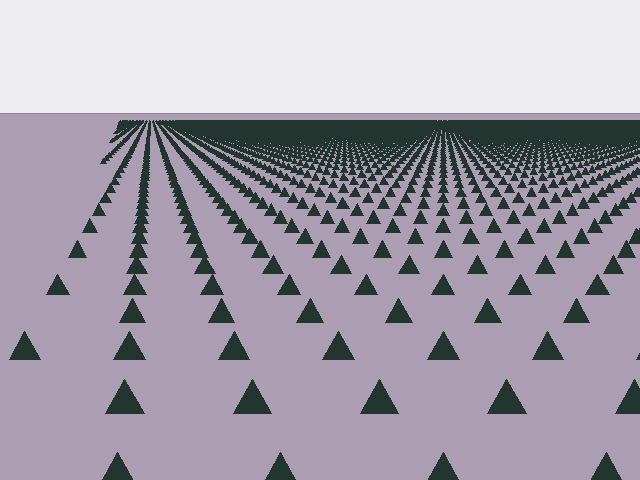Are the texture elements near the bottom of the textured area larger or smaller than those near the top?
Larger. Near the bottom, elements are closer to the viewer and appear at a bigger on-screen size.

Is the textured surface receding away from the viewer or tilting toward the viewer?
The surface is receding away from the viewer. Texture elements get smaller and denser toward the top.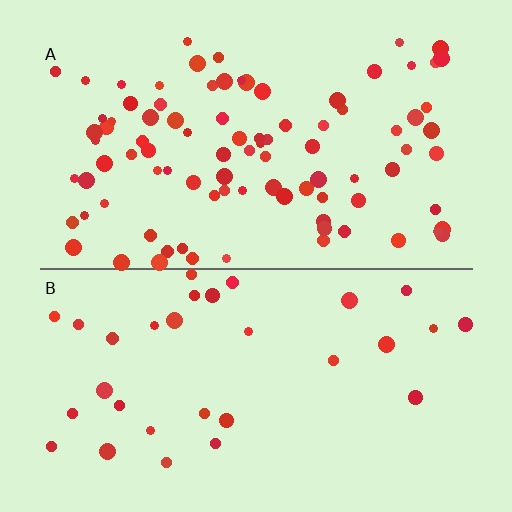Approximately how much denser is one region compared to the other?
Approximately 2.9× — region A over region B.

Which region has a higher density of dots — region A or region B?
A (the top).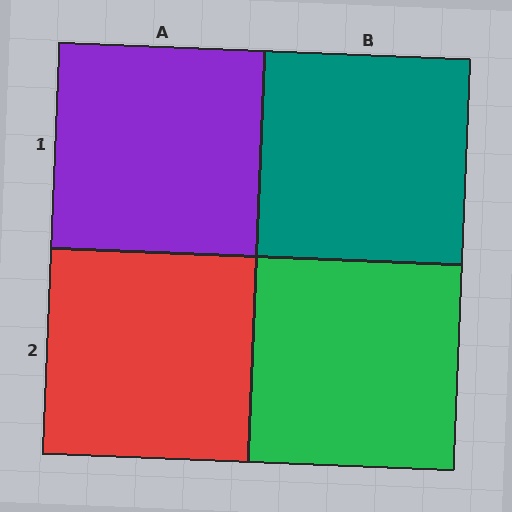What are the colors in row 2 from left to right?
Red, green.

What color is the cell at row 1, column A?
Purple.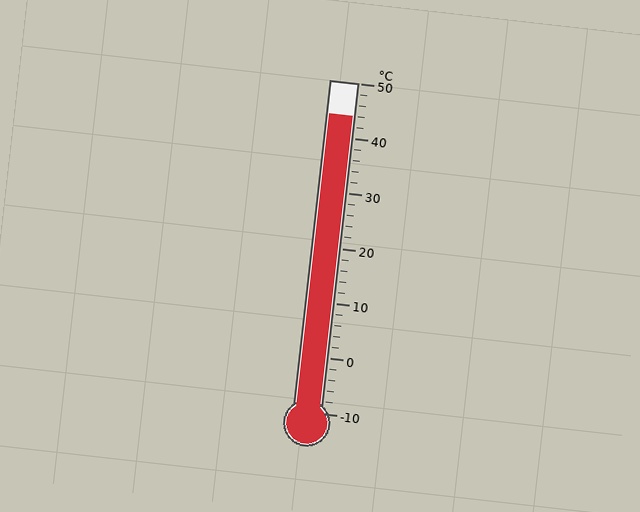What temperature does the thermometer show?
The thermometer shows approximately 44°C.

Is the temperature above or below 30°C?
The temperature is above 30°C.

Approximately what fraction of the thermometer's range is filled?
The thermometer is filled to approximately 90% of its range.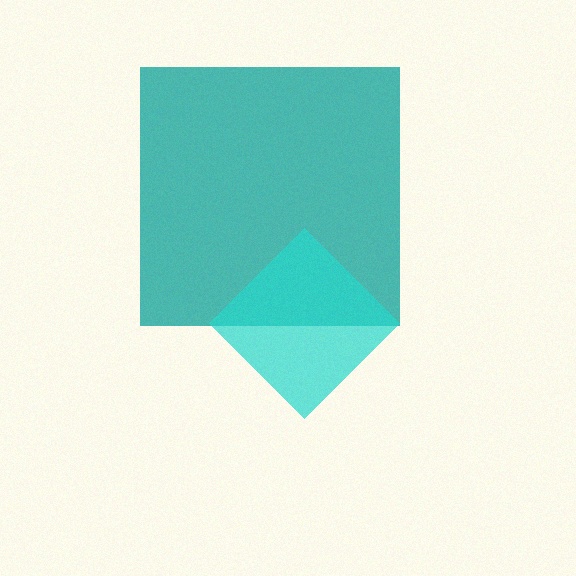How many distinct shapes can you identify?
There are 2 distinct shapes: a teal square, a cyan diamond.